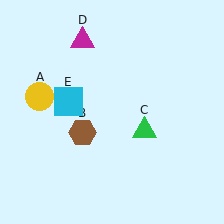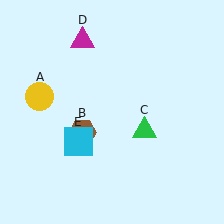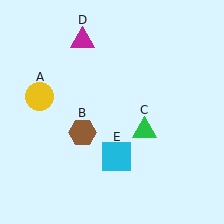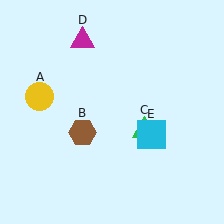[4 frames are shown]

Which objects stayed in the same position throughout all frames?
Yellow circle (object A) and brown hexagon (object B) and green triangle (object C) and magenta triangle (object D) remained stationary.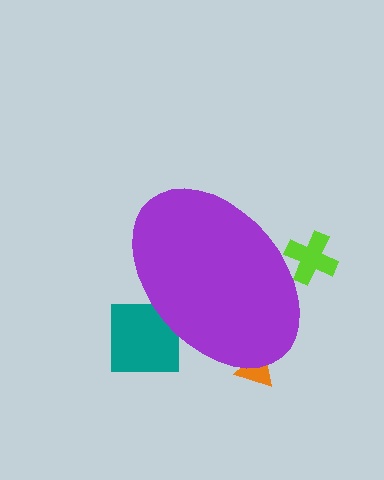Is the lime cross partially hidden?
Yes, the lime cross is partially hidden behind the purple ellipse.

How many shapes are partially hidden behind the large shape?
3 shapes are partially hidden.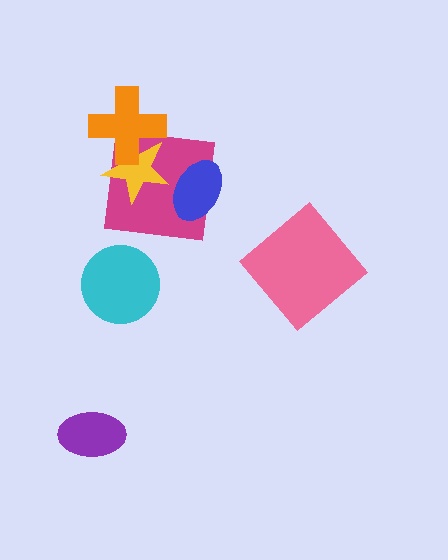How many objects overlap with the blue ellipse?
1 object overlaps with the blue ellipse.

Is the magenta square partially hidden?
Yes, it is partially covered by another shape.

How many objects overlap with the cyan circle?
0 objects overlap with the cyan circle.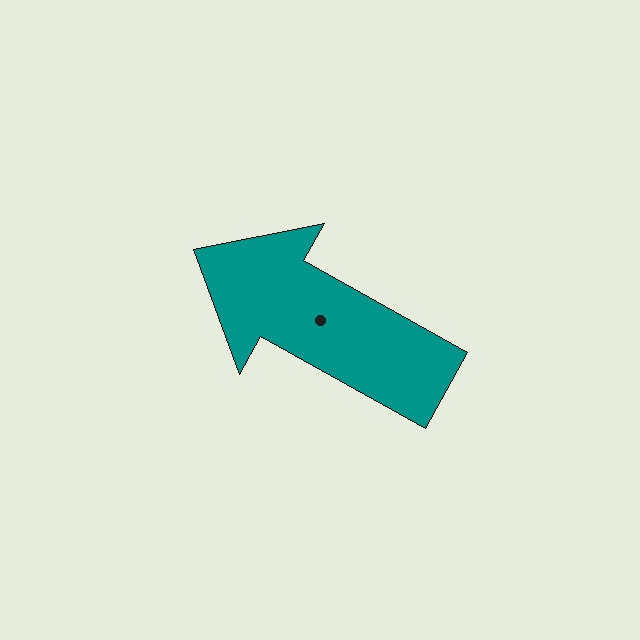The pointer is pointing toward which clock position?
Roughly 10 o'clock.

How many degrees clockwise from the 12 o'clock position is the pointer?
Approximately 299 degrees.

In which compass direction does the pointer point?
Northwest.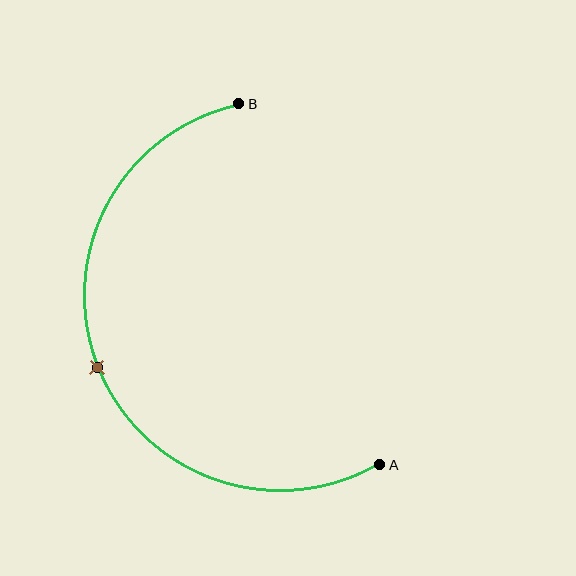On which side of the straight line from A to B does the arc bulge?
The arc bulges to the left of the straight line connecting A and B.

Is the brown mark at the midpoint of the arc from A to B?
Yes. The brown mark lies on the arc at equal arc-length from both A and B — it is the arc midpoint.